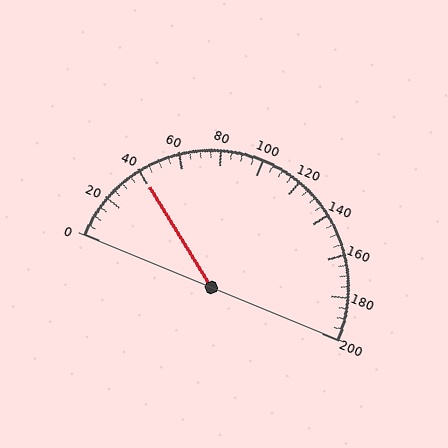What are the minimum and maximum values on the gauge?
The gauge ranges from 0 to 200.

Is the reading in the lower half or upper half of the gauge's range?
The reading is in the lower half of the range (0 to 200).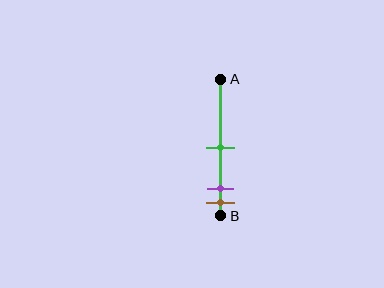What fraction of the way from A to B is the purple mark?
The purple mark is approximately 80% (0.8) of the way from A to B.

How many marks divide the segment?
There are 3 marks dividing the segment.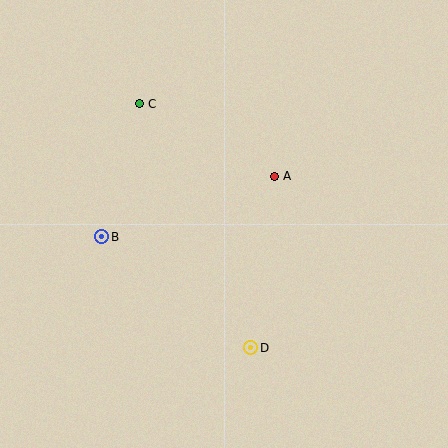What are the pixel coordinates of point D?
Point D is at (251, 348).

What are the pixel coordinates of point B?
Point B is at (102, 237).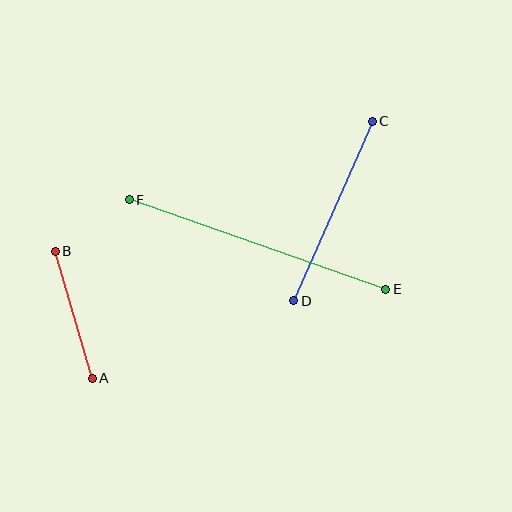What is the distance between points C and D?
The distance is approximately 196 pixels.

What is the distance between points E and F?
The distance is approximately 272 pixels.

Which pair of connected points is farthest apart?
Points E and F are farthest apart.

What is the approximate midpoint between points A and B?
The midpoint is at approximately (74, 315) pixels.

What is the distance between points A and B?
The distance is approximately 132 pixels.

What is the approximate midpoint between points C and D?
The midpoint is at approximately (333, 211) pixels.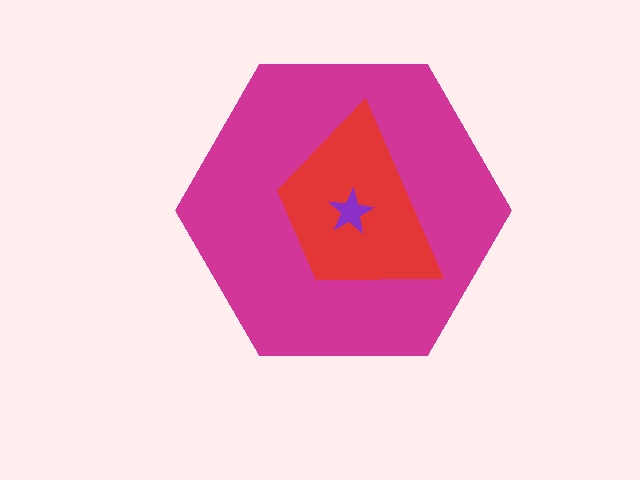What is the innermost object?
The purple star.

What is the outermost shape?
The magenta hexagon.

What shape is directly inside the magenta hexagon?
The red trapezoid.